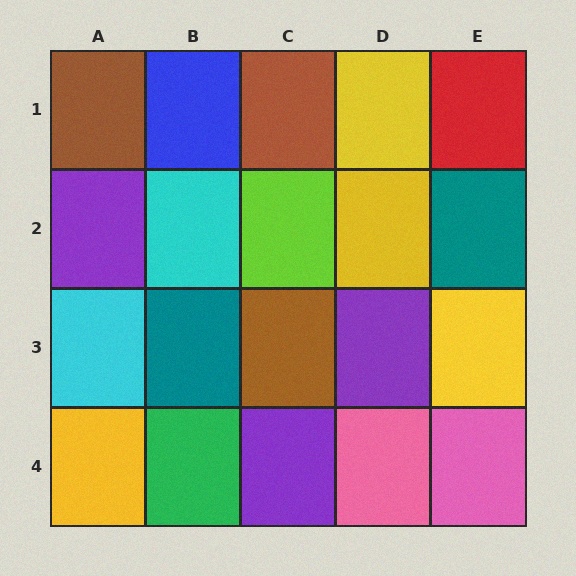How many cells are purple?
3 cells are purple.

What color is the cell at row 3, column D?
Purple.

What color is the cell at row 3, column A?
Cyan.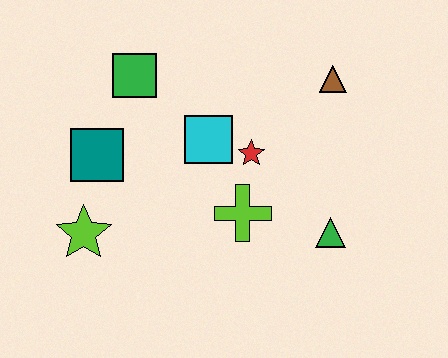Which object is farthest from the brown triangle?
The lime star is farthest from the brown triangle.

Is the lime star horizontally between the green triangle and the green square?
No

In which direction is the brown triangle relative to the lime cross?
The brown triangle is above the lime cross.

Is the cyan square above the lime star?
Yes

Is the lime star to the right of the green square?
No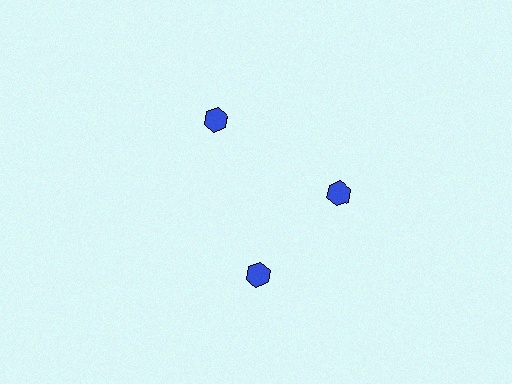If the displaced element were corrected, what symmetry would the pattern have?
It would have 3-fold rotational symmetry — the pattern would map onto itself every 120 degrees.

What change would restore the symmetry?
The symmetry would be restored by rotating it back into even spacing with its neighbors so that all 3 hexagons sit at equal angles and equal distance from the center.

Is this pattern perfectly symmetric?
No. The 3 blue hexagons are arranged in a ring, but one element near the 7 o'clock position is rotated out of alignment along the ring, breaking the 3-fold rotational symmetry.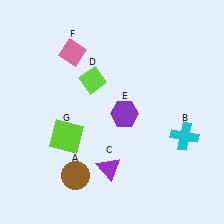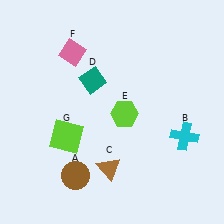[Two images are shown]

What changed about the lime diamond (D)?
In Image 1, D is lime. In Image 2, it changed to teal.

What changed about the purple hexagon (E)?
In Image 1, E is purple. In Image 2, it changed to lime.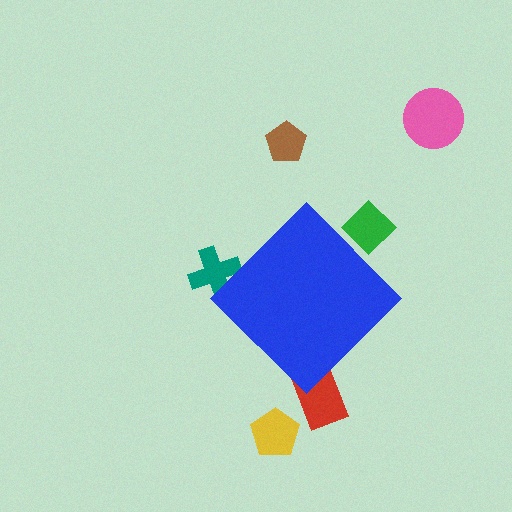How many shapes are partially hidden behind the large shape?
3 shapes are partially hidden.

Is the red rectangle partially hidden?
Yes, the red rectangle is partially hidden behind the blue diamond.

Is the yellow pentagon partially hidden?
No, the yellow pentagon is fully visible.